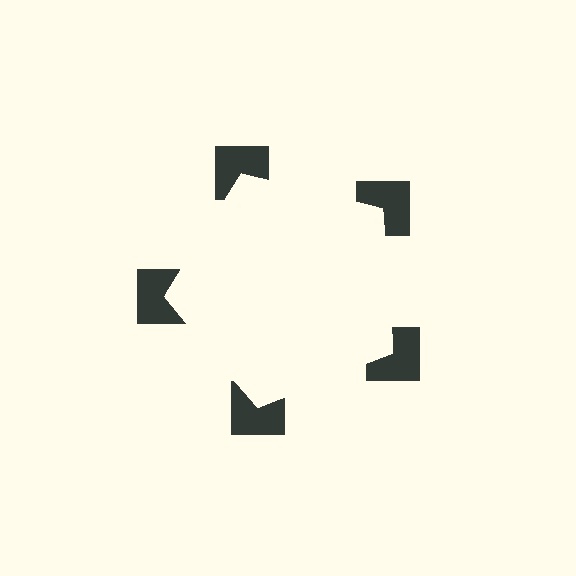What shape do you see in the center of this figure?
An illusory pentagon — its edges are inferred from the aligned wedge cuts in the notched squares, not physically drawn.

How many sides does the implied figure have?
5 sides.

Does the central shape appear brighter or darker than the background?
It typically appears slightly brighter than the background, even though no actual brightness change is drawn.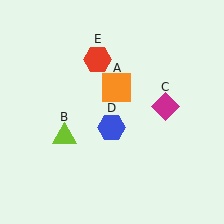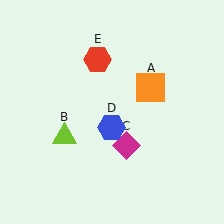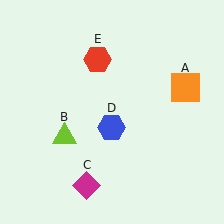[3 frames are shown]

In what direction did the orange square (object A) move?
The orange square (object A) moved right.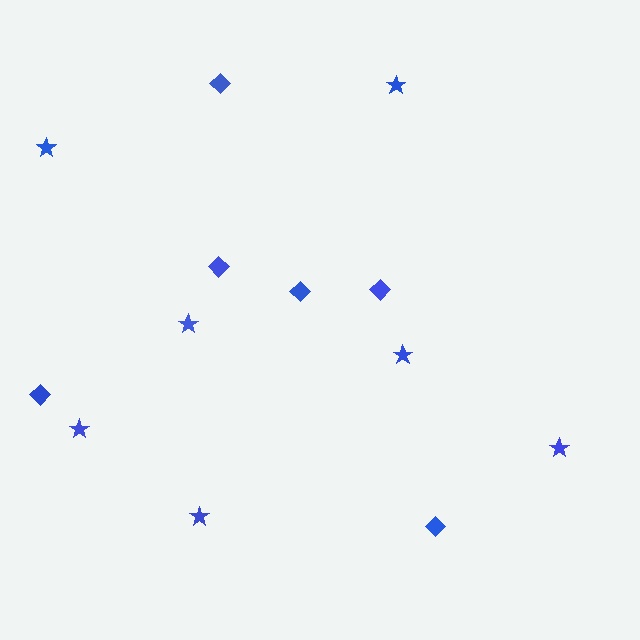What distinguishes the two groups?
There are 2 groups: one group of diamonds (6) and one group of stars (7).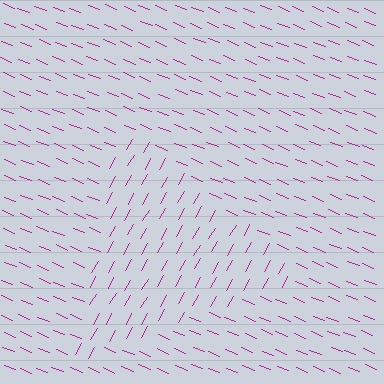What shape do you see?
I see a triangle.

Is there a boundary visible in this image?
Yes, there is a texture boundary formed by a change in line orientation.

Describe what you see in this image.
The image is filled with small magenta line segments. A triangle region in the image has lines oriented differently from the surrounding lines, creating a visible texture boundary.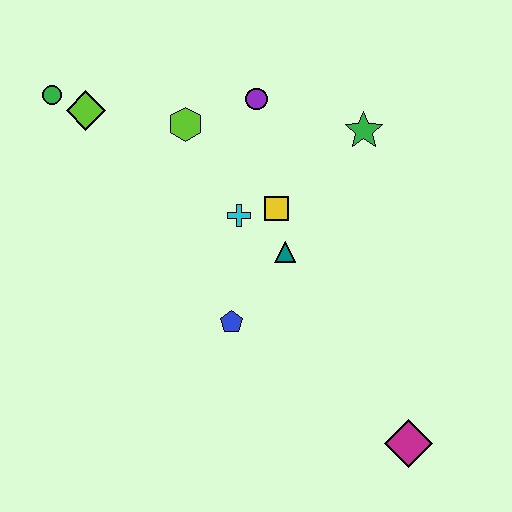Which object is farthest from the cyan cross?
The magenta diamond is farthest from the cyan cross.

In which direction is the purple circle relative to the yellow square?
The purple circle is above the yellow square.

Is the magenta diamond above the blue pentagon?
No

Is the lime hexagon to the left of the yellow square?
Yes